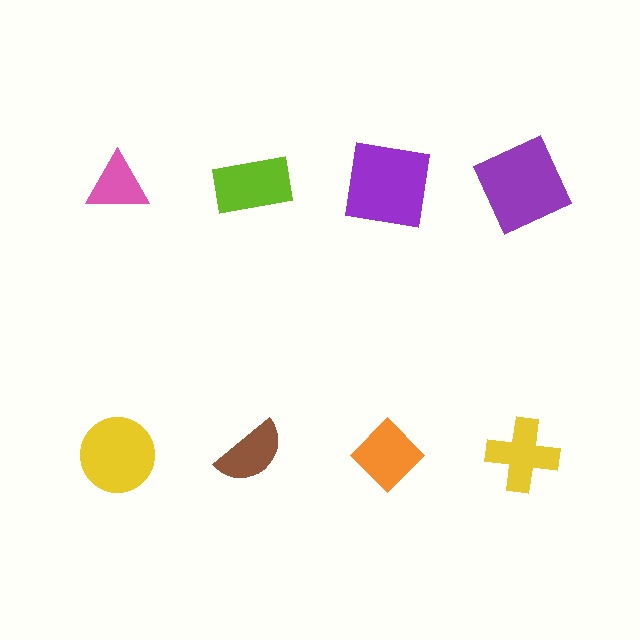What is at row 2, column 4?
A yellow cross.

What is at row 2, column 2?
A brown semicircle.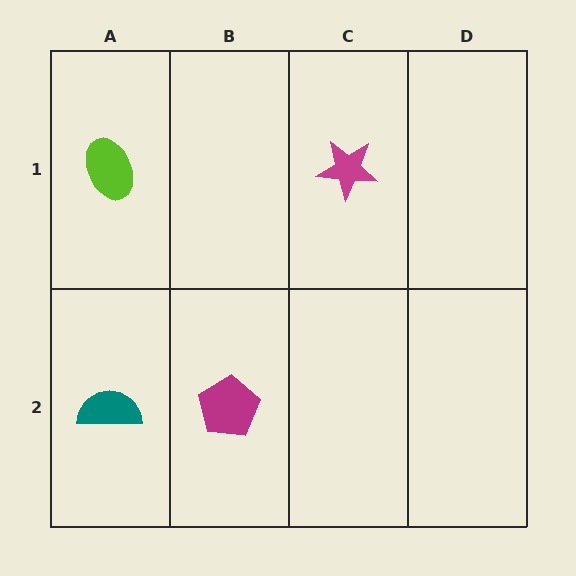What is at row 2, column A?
A teal semicircle.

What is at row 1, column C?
A magenta star.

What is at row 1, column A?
A lime ellipse.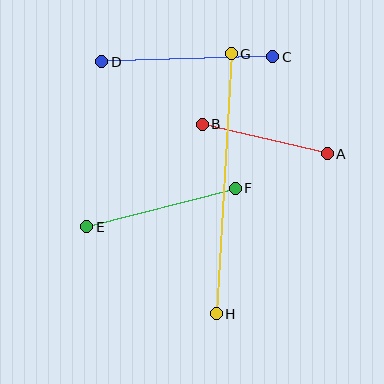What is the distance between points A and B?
The distance is approximately 128 pixels.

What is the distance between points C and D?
The distance is approximately 171 pixels.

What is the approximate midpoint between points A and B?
The midpoint is at approximately (265, 139) pixels.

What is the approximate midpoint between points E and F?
The midpoint is at approximately (161, 208) pixels.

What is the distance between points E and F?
The distance is approximately 153 pixels.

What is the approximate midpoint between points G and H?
The midpoint is at approximately (224, 184) pixels.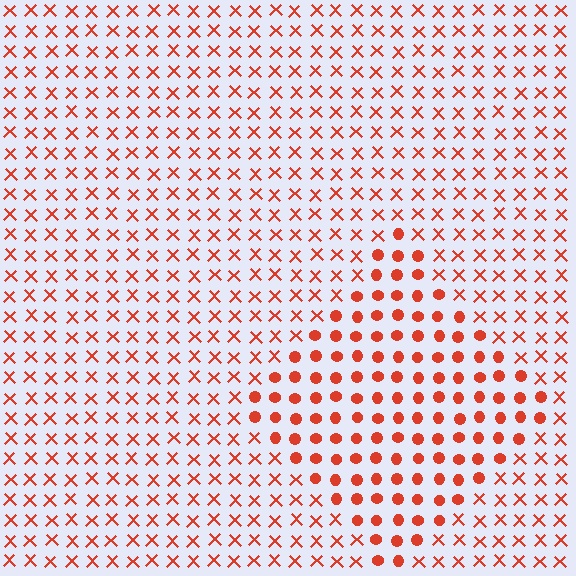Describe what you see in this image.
The image is filled with small red elements arranged in a uniform grid. A diamond-shaped region contains circles, while the surrounding area contains X marks. The boundary is defined purely by the change in element shape.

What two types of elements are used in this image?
The image uses circles inside the diamond region and X marks outside it.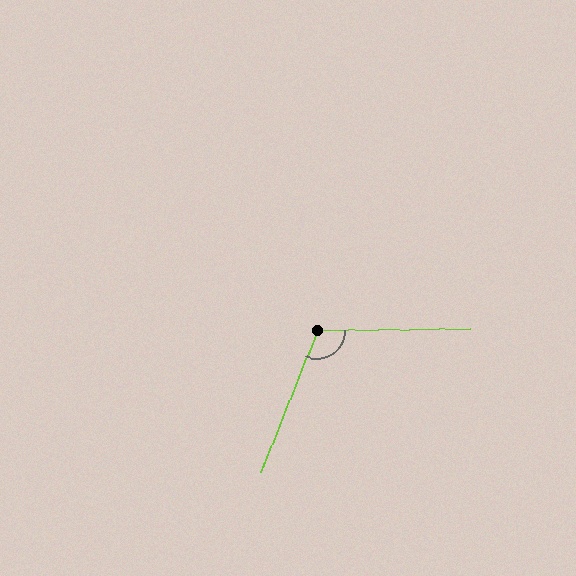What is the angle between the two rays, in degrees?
Approximately 113 degrees.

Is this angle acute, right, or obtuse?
It is obtuse.